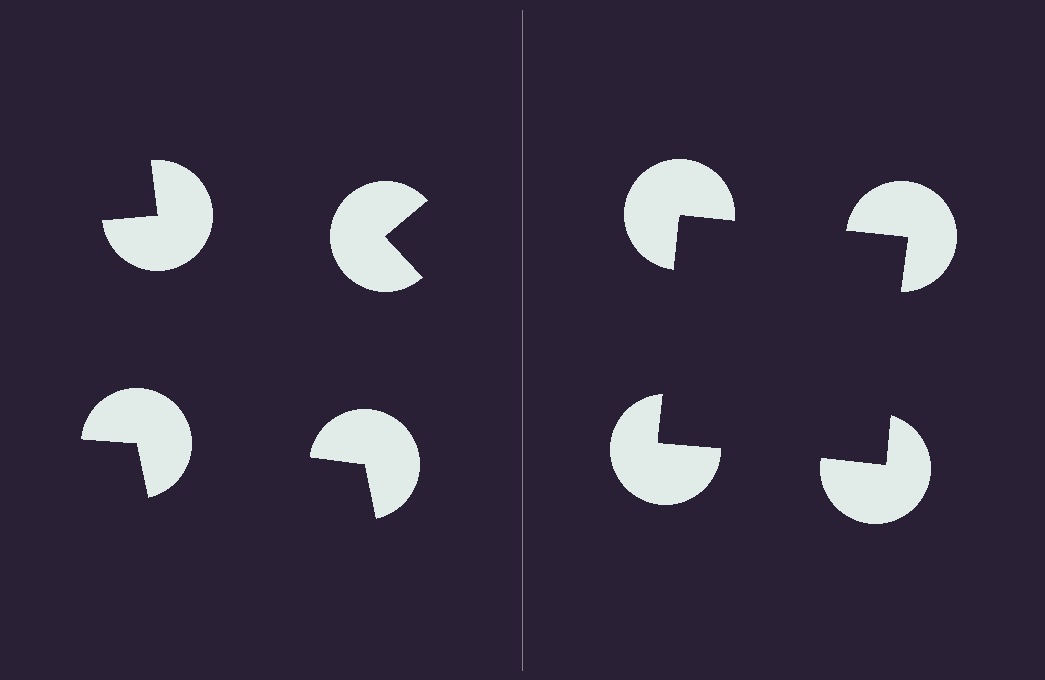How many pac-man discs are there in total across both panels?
8 — 4 on each side.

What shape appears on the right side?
An illusory square.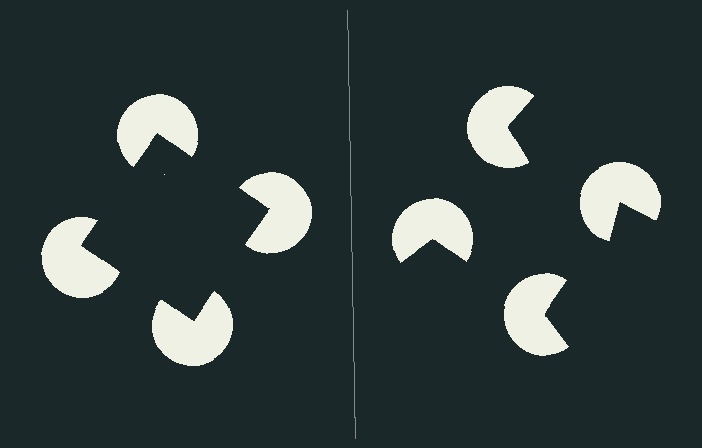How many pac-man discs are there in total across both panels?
8 — 4 on each side.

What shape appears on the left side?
An illusory square.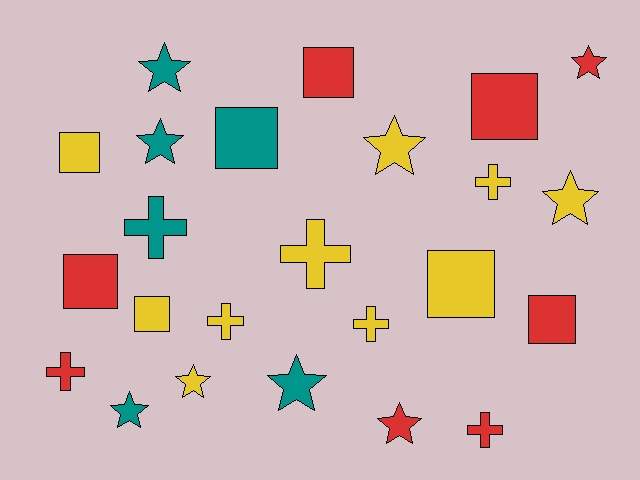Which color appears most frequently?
Yellow, with 10 objects.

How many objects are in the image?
There are 24 objects.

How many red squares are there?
There are 4 red squares.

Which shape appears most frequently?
Star, with 9 objects.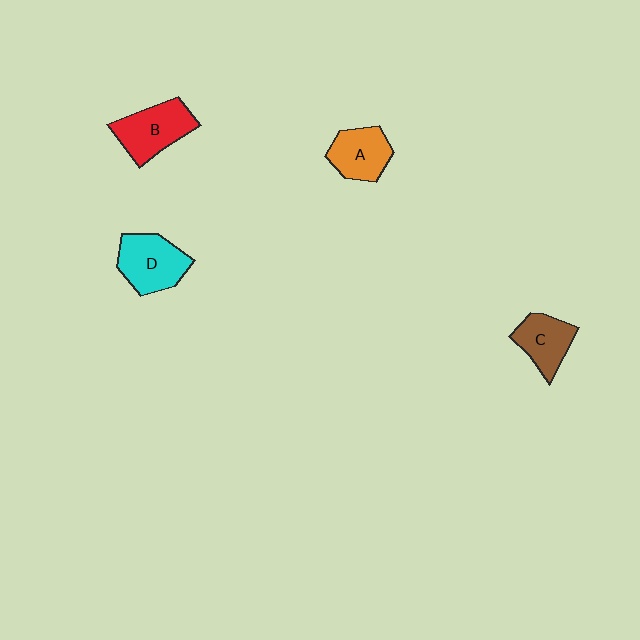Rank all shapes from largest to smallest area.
From largest to smallest: D (cyan), B (red), A (orange), C (brown).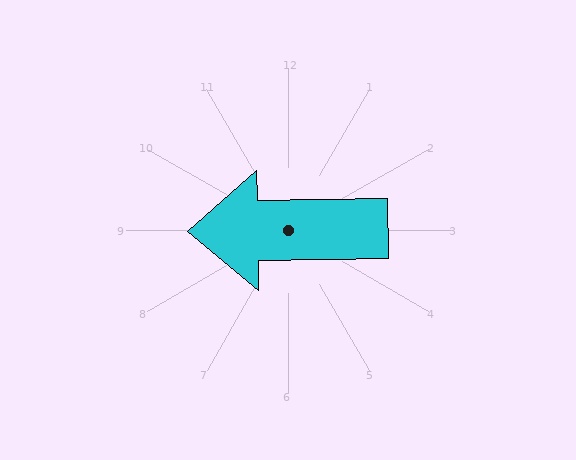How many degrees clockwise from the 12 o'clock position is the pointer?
Approximately 269 degrees.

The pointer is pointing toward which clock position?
Roughly 9 o'clock.